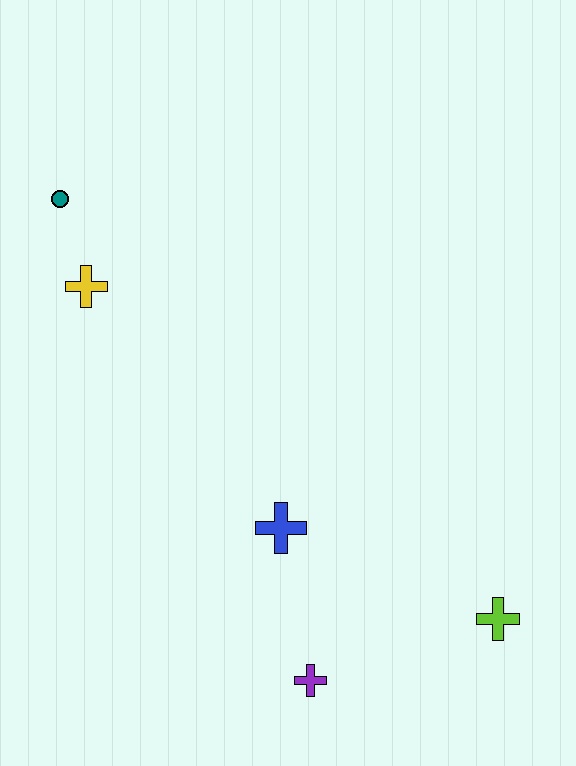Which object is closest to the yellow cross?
The teal circle is closest to the yellow cross.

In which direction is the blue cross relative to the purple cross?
The blue cross is above the purple cross.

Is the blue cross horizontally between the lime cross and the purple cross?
No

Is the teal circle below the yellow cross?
No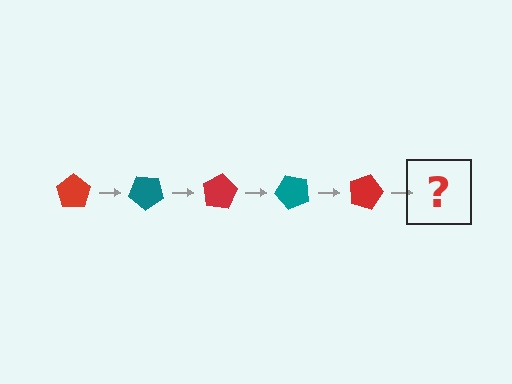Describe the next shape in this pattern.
It should be a teal pentagon, rotated 200 degrees from the start.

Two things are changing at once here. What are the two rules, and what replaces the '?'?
The two rules are that it rotates 40 degrees each step and the color cycles through red and teal. The '?' should be a teal pentagon, rotated 200 degrees from the start.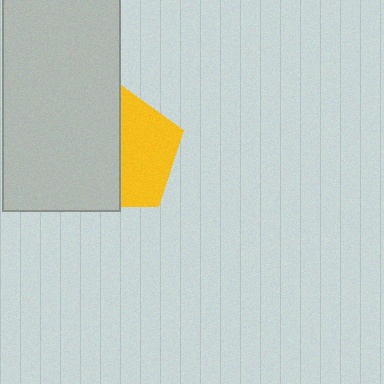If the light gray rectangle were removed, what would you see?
You would see the complete yellow pentagon.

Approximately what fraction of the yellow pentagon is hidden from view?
Roughly 53% of the yellow pentagon is hidden behind the light gray rectangle.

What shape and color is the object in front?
The object in front is a light gray rectangle.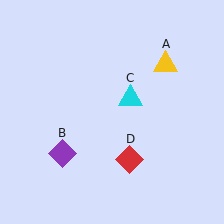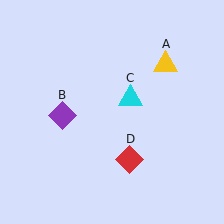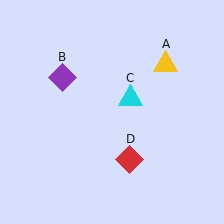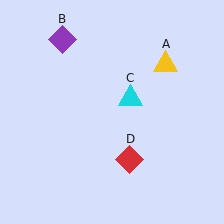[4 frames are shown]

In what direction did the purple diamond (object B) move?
The purple diamond (object B) moved up.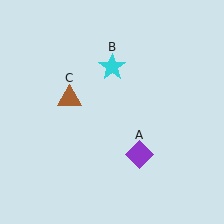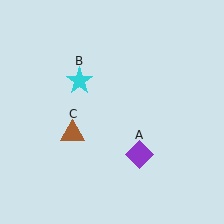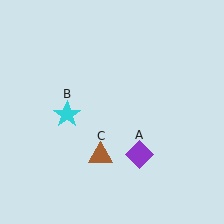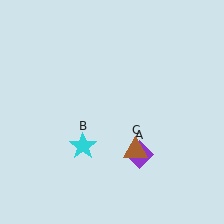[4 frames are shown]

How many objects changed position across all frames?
2 objects changed position: cyan star (object B), brown triangle (object C).